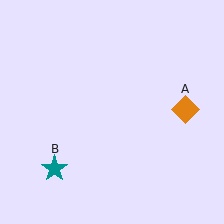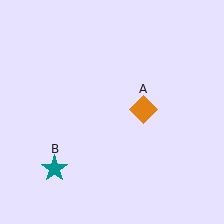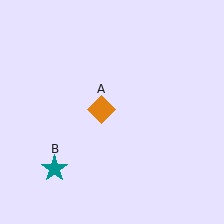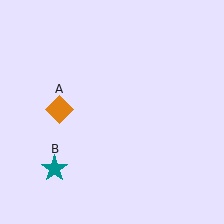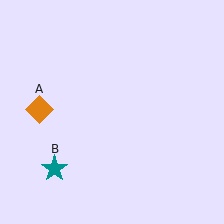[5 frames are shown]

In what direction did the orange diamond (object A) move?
The orange diamond (object A) moved left.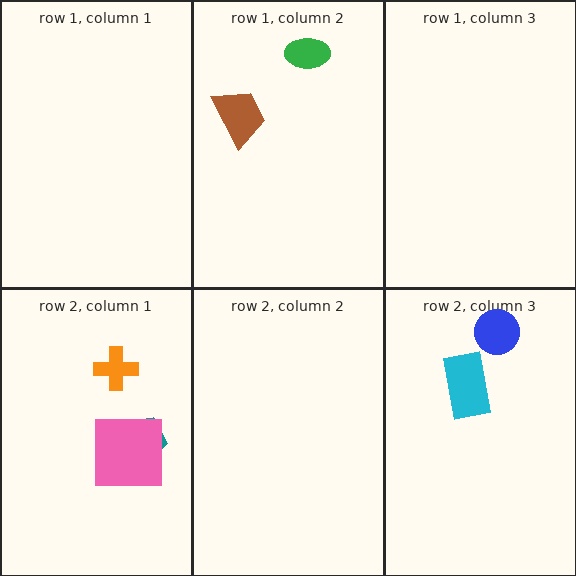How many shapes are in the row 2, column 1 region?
3.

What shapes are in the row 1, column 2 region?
The brown trapezoid, the green ellipse.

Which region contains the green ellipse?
The row 1, column 2 region.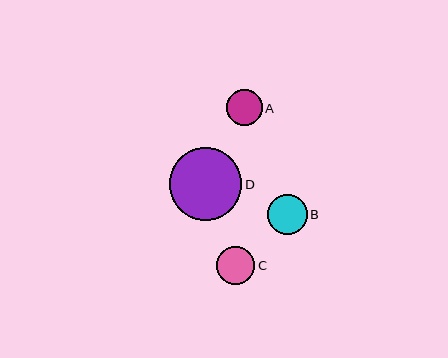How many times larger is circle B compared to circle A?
Circle B is approximately 1.1 times the size of circle A.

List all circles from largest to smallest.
From largest to smallest: D, B, C, A.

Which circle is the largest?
Circle D is the largest with a size of approximately 72 pixels.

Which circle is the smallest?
Circle A is the smallest with a size of approximately 36 pixels.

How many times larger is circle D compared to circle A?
Circle D is approximately 2.0 times the size of circle A.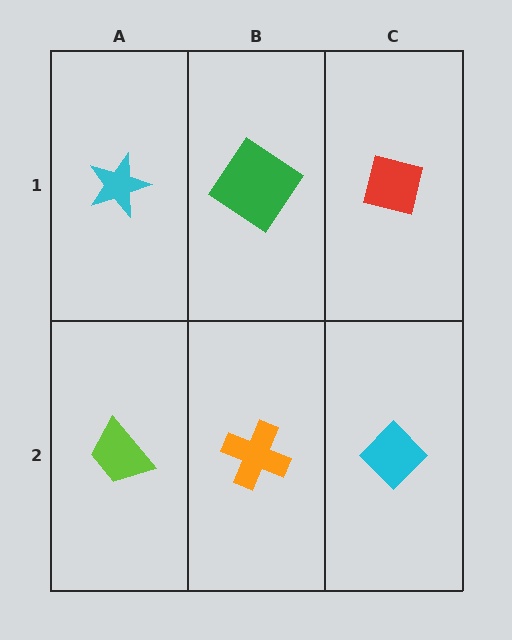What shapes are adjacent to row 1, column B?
An orange cross (row 2, column B), a cyan star (row 1, column A), a red square (row 1, column C).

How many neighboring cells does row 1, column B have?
3.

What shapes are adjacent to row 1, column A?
A lime trapezoid (row 2, column A), a green diamond (row 1, column B).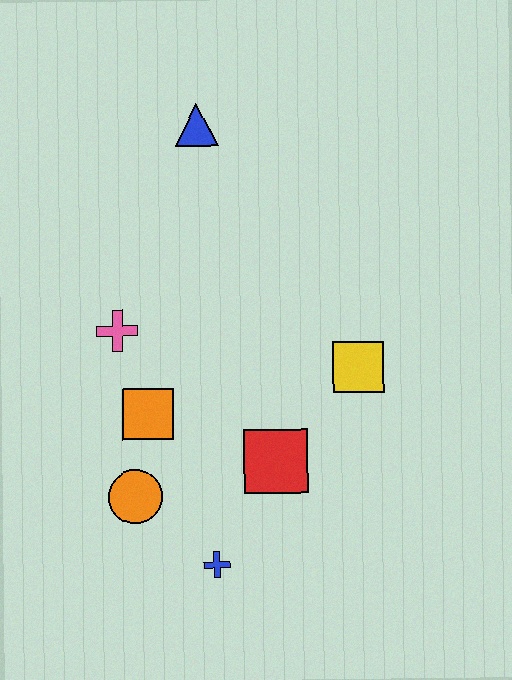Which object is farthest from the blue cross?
The blue triangle is farthest from the blue cross.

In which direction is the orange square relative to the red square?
The orange square is to the left of the red square.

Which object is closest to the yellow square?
The red square is closest to the yellow square.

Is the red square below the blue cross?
No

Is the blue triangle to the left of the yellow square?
Yes